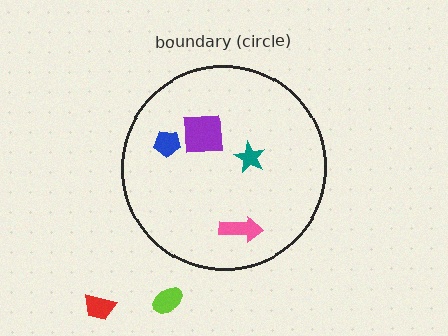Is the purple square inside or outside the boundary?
Inside.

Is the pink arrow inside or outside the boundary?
Inside.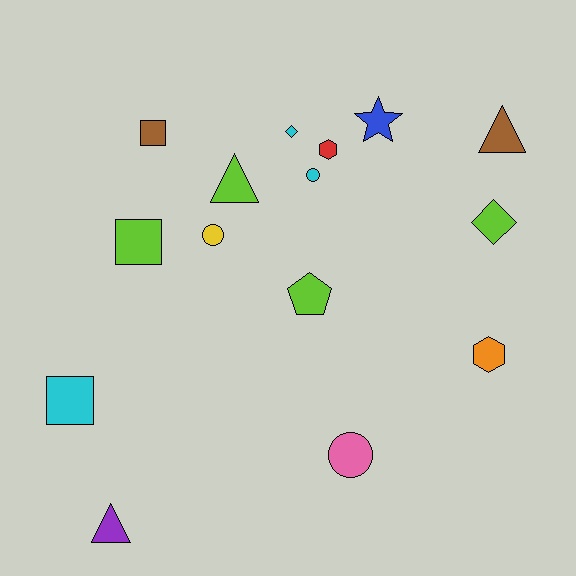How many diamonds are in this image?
There are 2 diamonds.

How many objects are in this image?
There are 15 objects.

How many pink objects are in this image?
There is 1 pink object.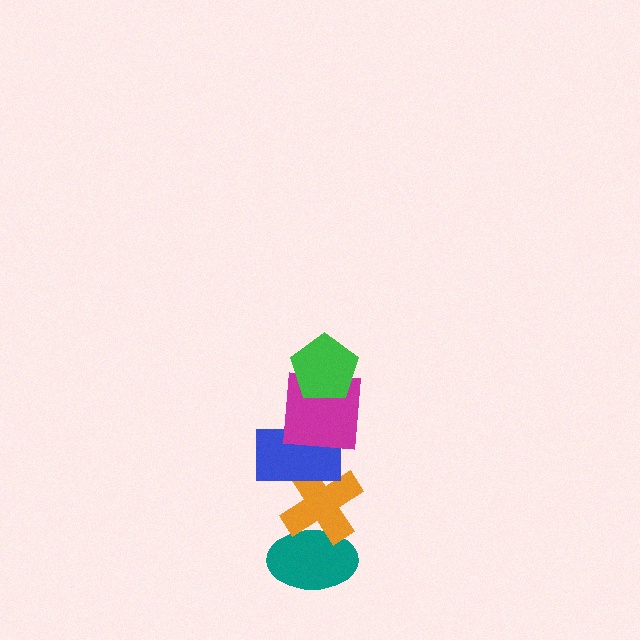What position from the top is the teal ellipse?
The teal ellipse is 5th from the top.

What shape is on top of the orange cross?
The blue rectangle is on top of the orange cross.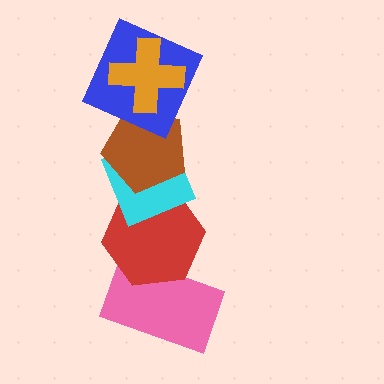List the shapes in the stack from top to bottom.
From top to bottom: the orange cross, the blue square, the brown pentagon, the cyan diamond, the red hexagon, the pink rectangle.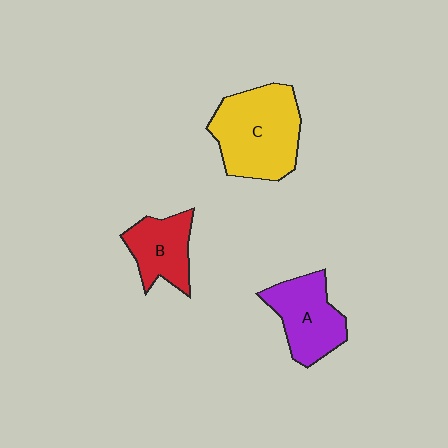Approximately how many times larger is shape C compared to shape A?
Approximately 1.4 times.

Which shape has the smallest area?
Shape B (red).